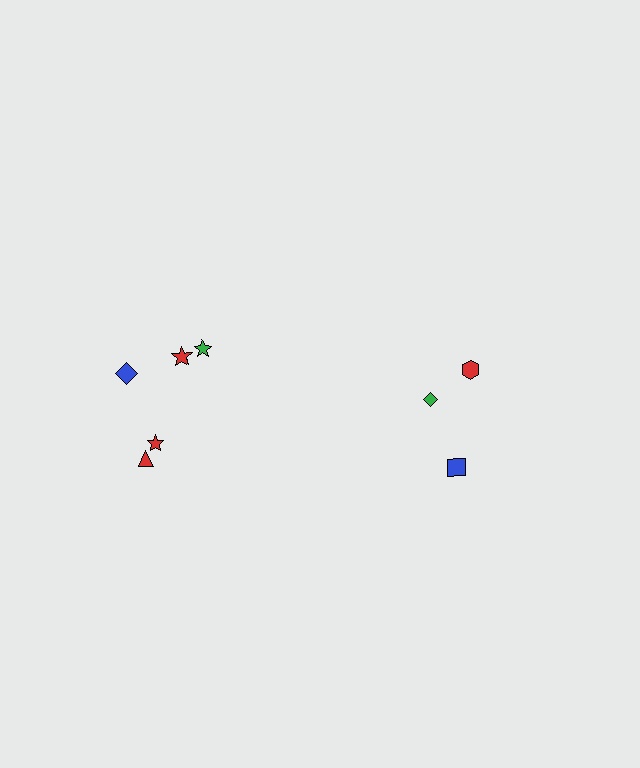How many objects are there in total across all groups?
There are 8 objects.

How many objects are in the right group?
There are 3 objects.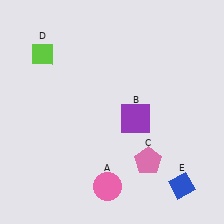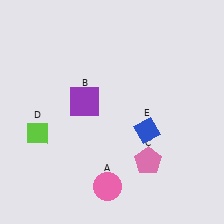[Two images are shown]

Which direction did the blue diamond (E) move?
The blue diamond (E) moved up.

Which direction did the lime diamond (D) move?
The lime diamond (D) moved down.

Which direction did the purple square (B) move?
The purple square (B) moved left.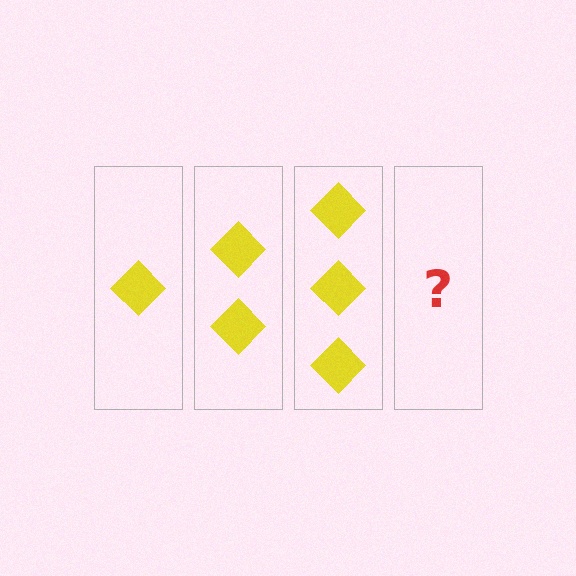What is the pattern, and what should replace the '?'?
The pattern is that each step adds one more diamond. The '?' should be 4 diamonds.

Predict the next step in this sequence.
The next step is 4 diamonds.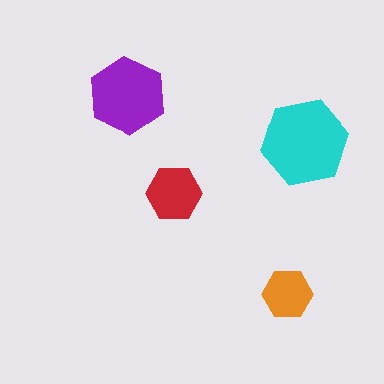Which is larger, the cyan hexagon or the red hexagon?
The cyan one.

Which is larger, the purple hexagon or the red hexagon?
The purple one.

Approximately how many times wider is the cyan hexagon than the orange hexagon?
About 1.5 times wider.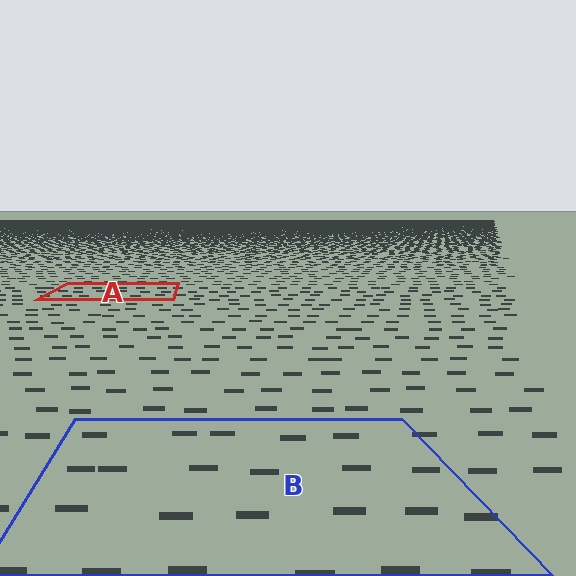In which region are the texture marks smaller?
The texture marks are smaller in region A, because it is farther away.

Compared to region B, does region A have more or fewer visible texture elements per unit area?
Region A has more texture elements per unit area — they are packed more densely because it is farther away.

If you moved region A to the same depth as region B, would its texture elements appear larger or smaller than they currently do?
They would appear larger. At a closer depth, the same texture elements are projected at a bigger on-screen size.